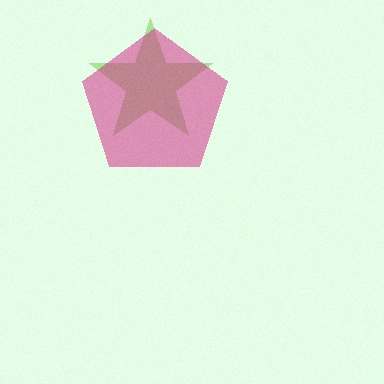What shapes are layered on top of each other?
The layered shapes are: a lime star, a magenta pentagon.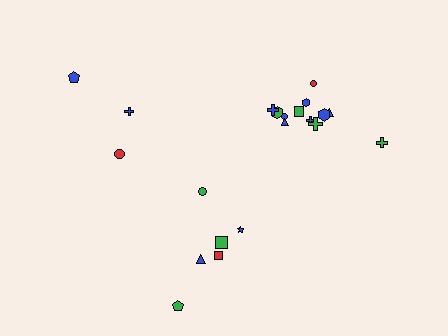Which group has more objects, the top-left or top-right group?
The top-right group.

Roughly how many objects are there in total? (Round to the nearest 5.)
Roughly 20 objects in total.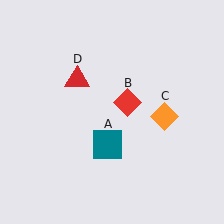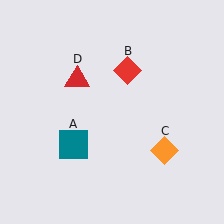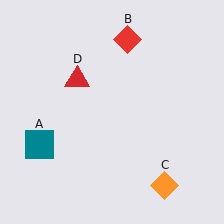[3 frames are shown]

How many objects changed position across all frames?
3 objects changed position: teal square (object A), red diamond (object B), orange diamond (object C).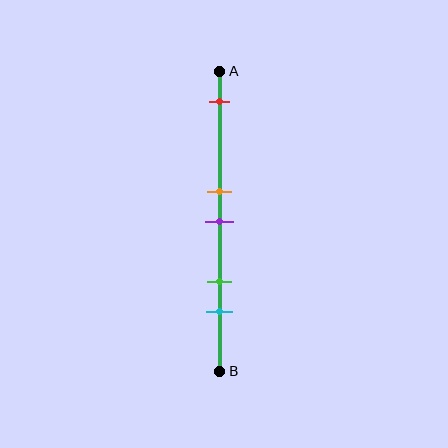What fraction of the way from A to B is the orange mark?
The orange mark is approximately 40% (0.4) of the way from A to B.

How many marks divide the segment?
There are 5 marks dividing the segment.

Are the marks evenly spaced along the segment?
No, the marks are not evenly spaced.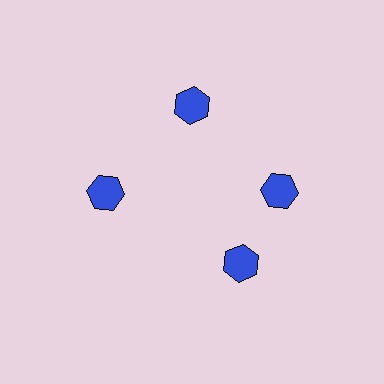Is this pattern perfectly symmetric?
No. The 4 blue hexagons are arranged in a ring, but one element near the 6 o'clock position is rotated out of alignment along the ring, breaking the 4-fold rotational symmetry.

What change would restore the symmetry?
The symmetry would be restored by rotating it back into even spacing with its neighbors so that all 4 hexagons sit at equal angles and equal distance from the center.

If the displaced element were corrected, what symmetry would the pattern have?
It would have 4-fold rotational symmetry — the pattern would map onto itself every 90 degrees.